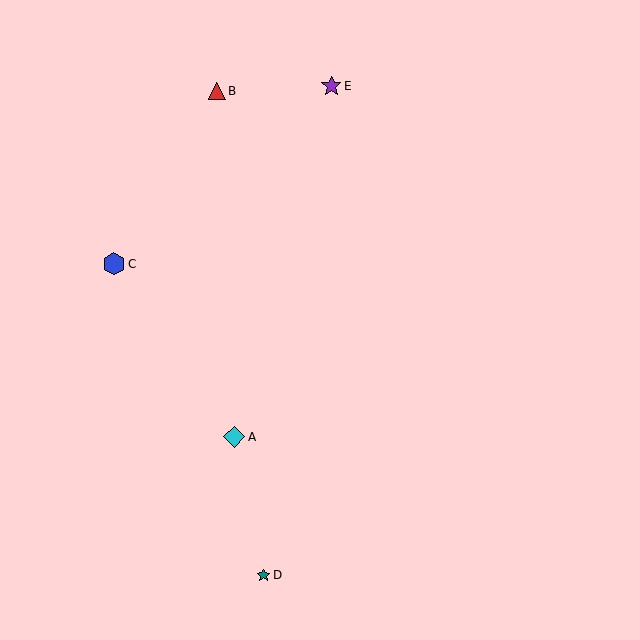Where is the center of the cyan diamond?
The center of the cyan diamond is at (234, 437).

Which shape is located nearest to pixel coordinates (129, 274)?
The blue hexagon (labeled C) at (114, 264) is nearest to that location.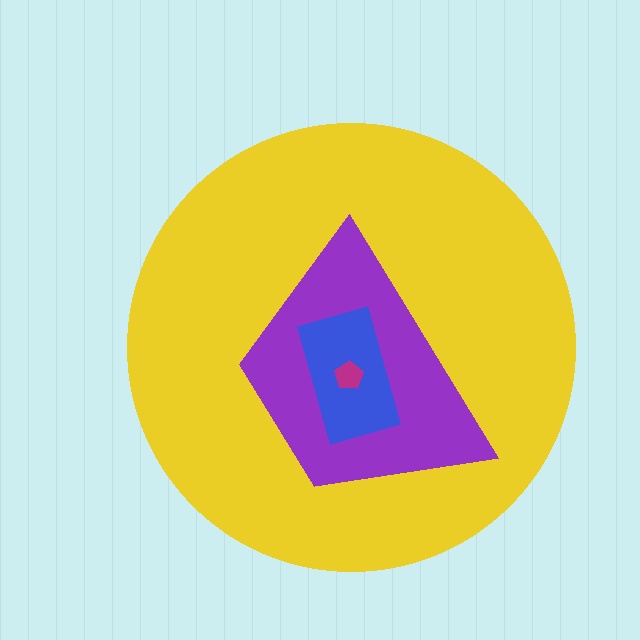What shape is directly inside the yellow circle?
The purple trapezoid.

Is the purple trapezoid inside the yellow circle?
Yes.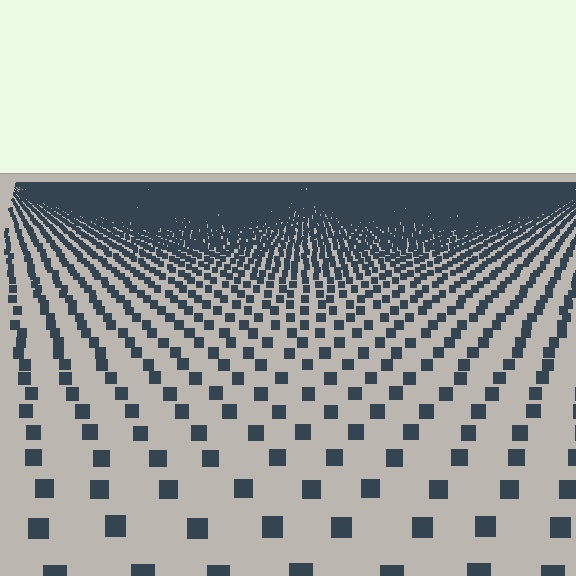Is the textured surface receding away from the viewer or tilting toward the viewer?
The surface is receding away from the viewer. Texture elements get smaller and denser toward the top.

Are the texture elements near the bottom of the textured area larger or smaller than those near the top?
Larger. Near the bottom, elements are closer to the viewer and appear at a bigger on-screen size.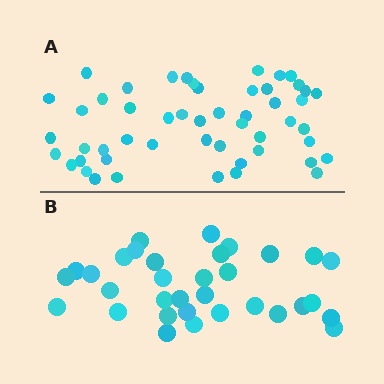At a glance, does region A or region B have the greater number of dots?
Region A (the top region) has more dots.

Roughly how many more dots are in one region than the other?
Region A has approximately 20 more dots than region B.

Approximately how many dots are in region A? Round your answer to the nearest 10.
About 50 dots. (The exact count is 51, which rounds to 50.)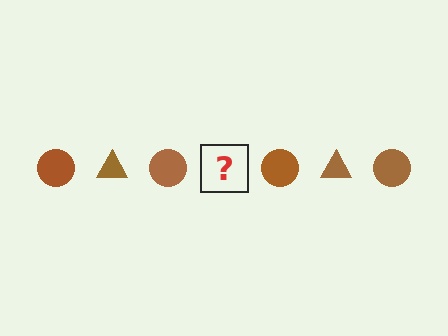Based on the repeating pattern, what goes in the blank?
The blank should be a brown triangle.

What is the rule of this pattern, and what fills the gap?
The rule is that the pattern cycles through circle, triangle shapes in brown. The gap should be filled with a brown triangle.